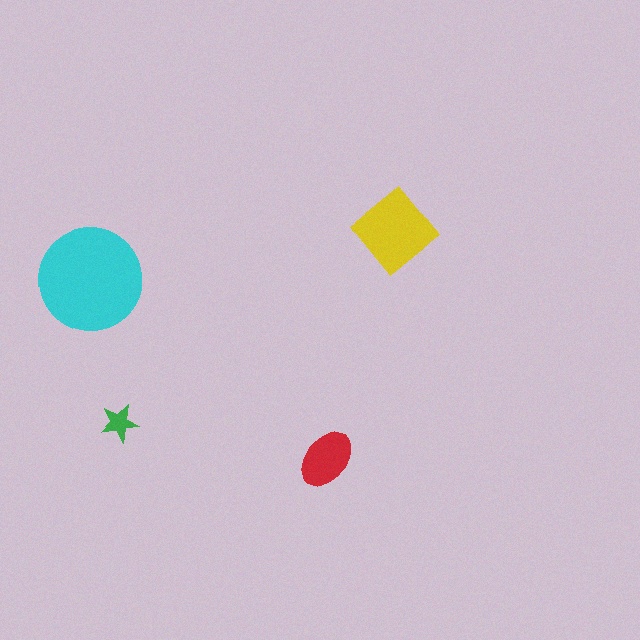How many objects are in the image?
There are 4 objects in the image.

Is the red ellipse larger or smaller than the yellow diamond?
Smaller.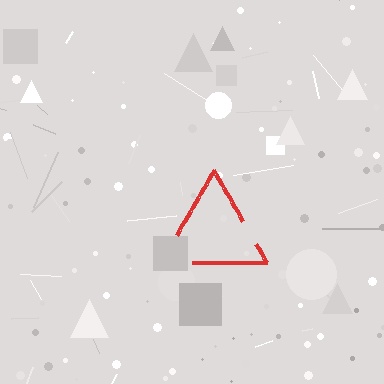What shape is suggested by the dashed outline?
The dashed outline suggests a triangle.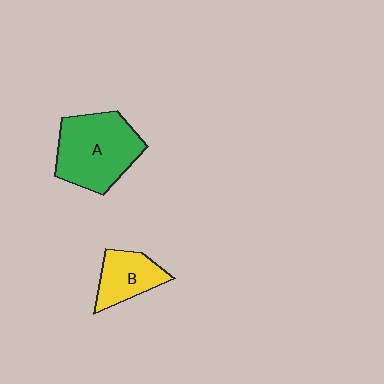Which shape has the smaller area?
Shape B (yellow).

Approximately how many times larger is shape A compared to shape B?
Approximately 1.8 times.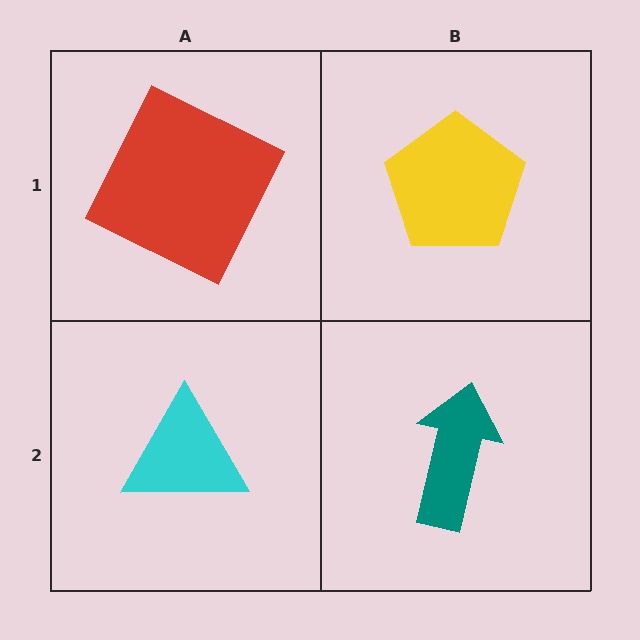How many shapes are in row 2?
2 shapes.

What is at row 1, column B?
A yellow pentagon.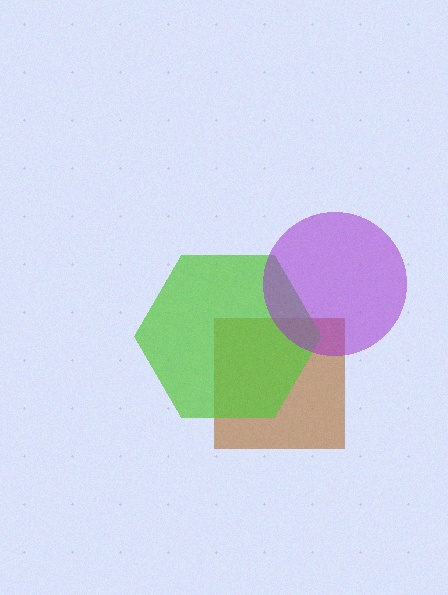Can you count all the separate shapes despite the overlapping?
Yes, there are 3 separate shapes.